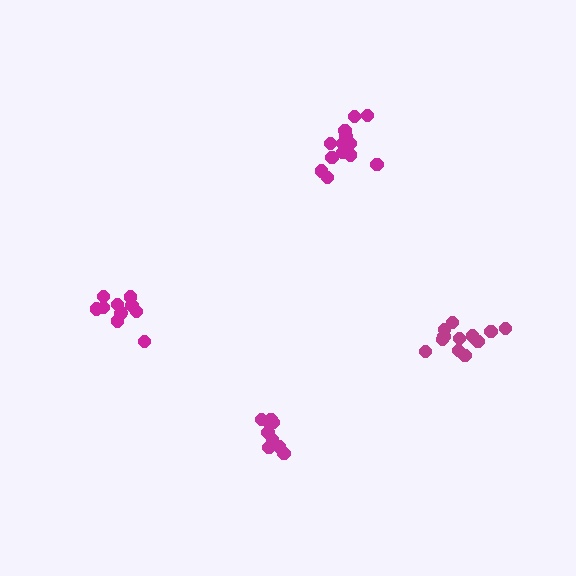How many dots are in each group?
Group 1: 10 dots, Group 2: 11 dots, Group 3: 12 dots, Group 4: 14 dots (47 total).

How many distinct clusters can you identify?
There are 4 distinct clusters.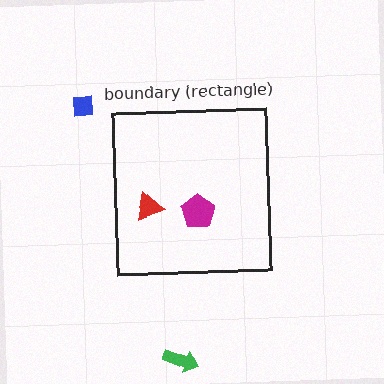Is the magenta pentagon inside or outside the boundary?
Inside.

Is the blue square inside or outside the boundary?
Outside.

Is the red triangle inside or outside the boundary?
Inside.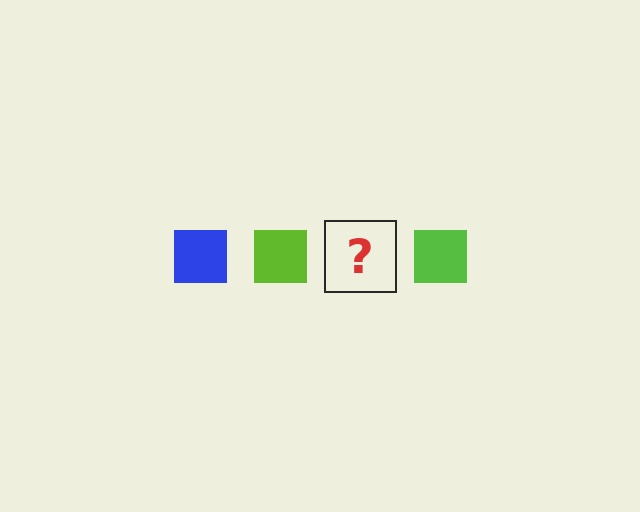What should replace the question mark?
The question mark should be replaced with a blue square.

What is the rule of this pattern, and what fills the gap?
The rule is that the pattern cycles through blue, lime squares. The gap should be filled with a blue square.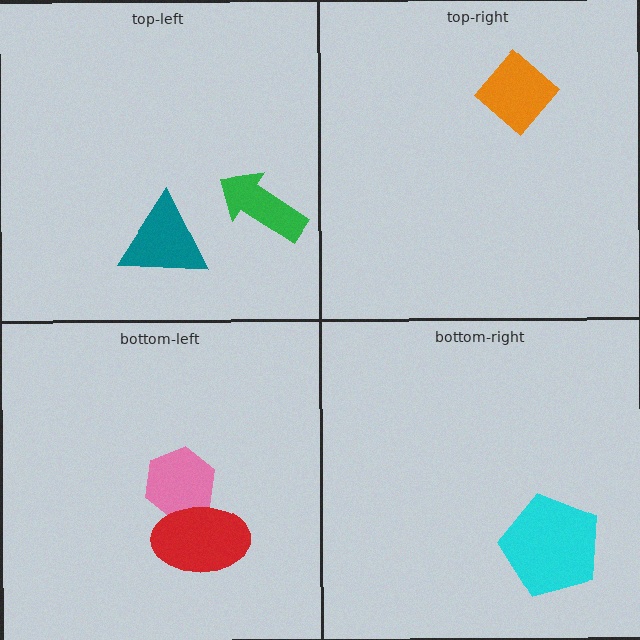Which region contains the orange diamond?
The top-right region.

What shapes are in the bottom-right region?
The cyan pentagon.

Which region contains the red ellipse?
The bottom-left region.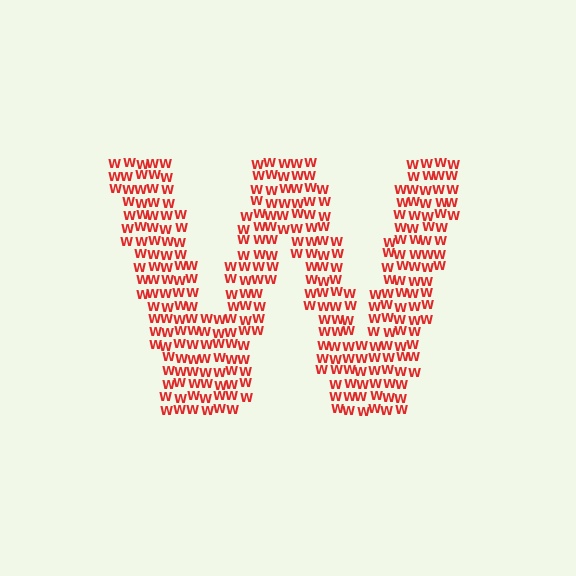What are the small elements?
The small elements are letter W's.